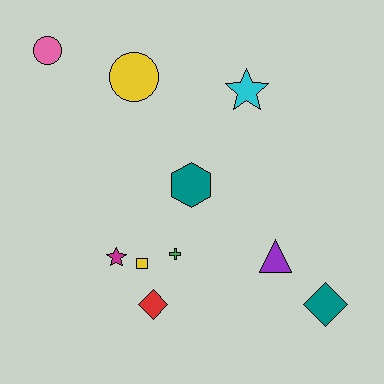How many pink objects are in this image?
There is 1 pink object.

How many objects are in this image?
There are 10 objects.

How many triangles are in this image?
There is 1 triangle.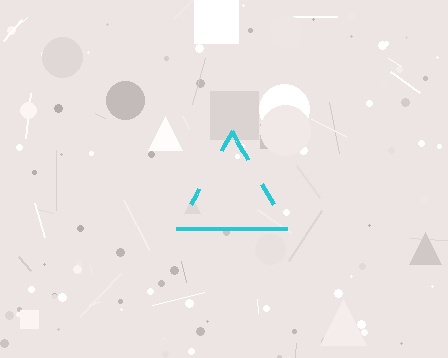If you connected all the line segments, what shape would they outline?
They would outline a triangle.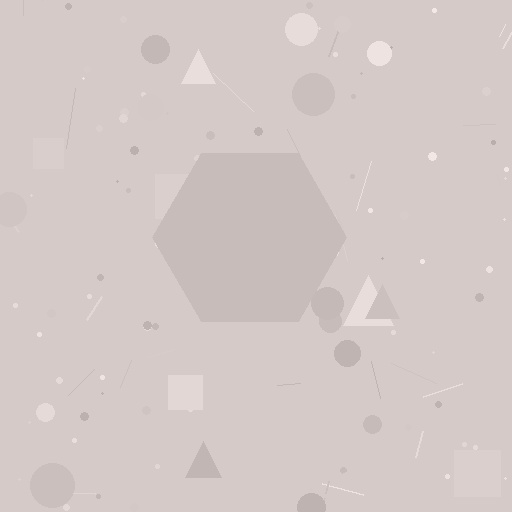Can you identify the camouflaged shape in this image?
The camouflaged shape is a hexagon.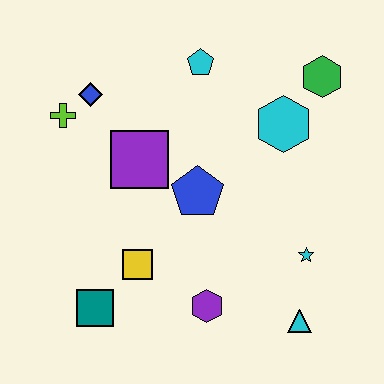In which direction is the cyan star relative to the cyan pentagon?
The cyan star is below the cyan pentagon.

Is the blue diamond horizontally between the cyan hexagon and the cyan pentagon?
No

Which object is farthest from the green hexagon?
The teal square is farthest from the green hexagon.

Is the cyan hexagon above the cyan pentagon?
No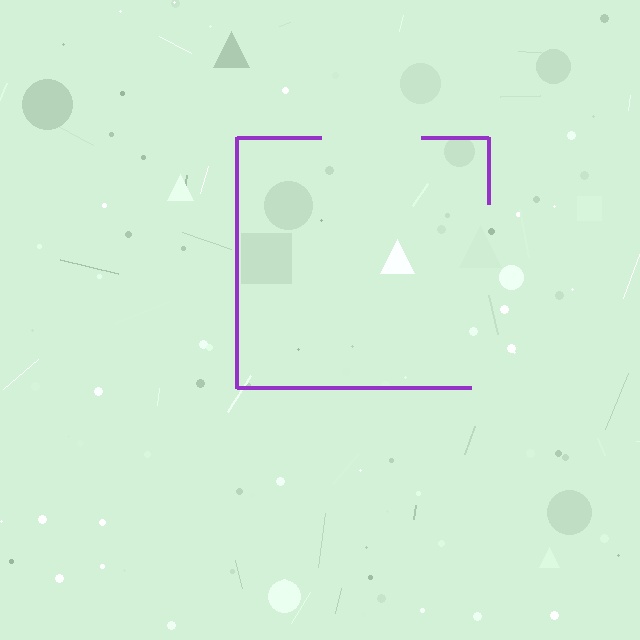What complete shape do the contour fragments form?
The contour fragments form a square.